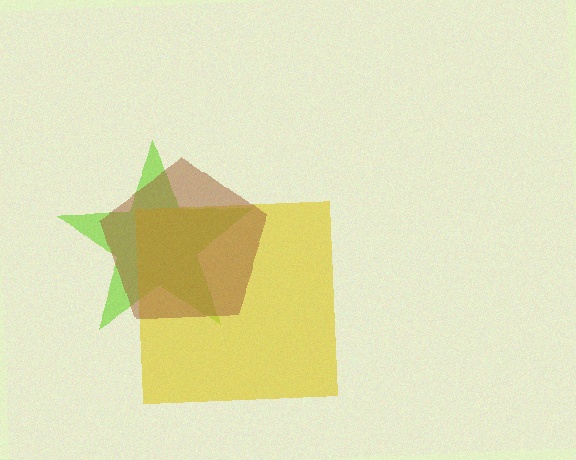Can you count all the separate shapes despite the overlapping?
Yes, there are 3 separate shapes.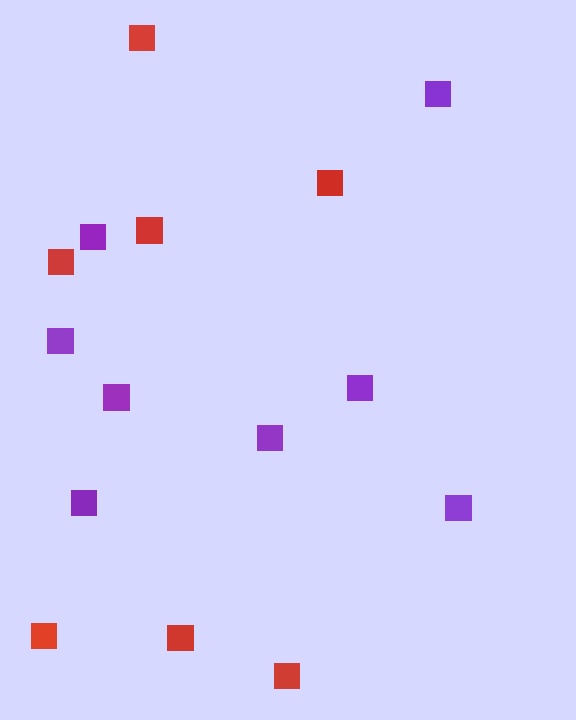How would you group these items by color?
There are 2 groups: one group of red squares (7) and one group of purple squares (8).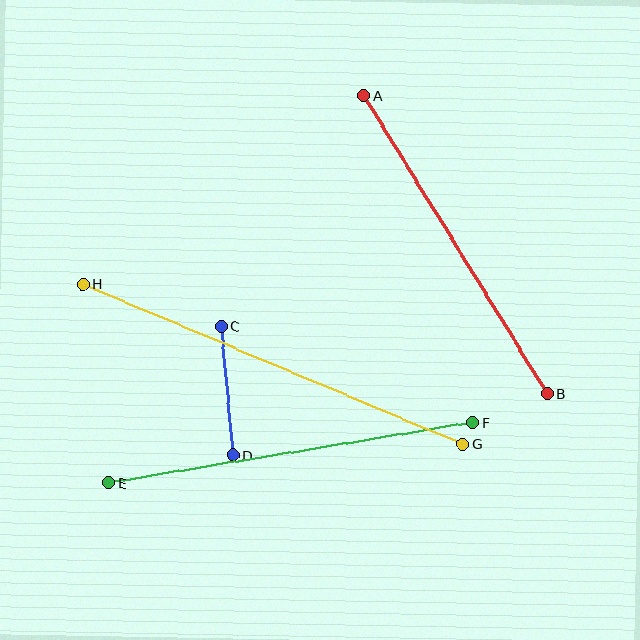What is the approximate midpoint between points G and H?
The midpoint is at approximately (273, 364) pixels.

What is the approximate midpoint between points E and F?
The midpoint is at approximately (291, 453) pixels.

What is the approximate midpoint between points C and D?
The midpoint is at approximately (227, 391) pixels.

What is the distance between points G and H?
The distance is approximately 412 pixels.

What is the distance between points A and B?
The distance is approximately 350 pixels.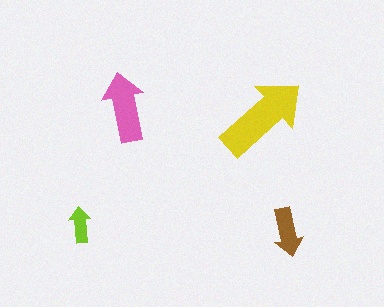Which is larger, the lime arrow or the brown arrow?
The brown one.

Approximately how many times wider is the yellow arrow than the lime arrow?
About 2.5 times wider.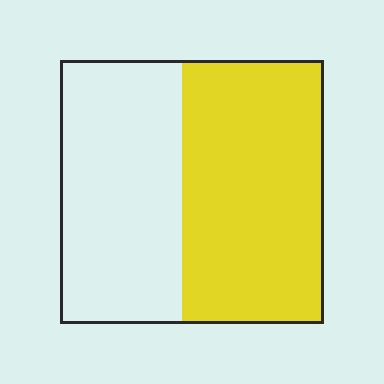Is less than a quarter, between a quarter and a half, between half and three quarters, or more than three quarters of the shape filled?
Between half and three quarters.